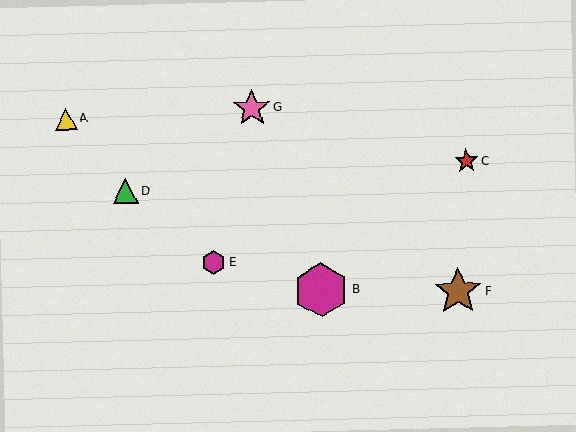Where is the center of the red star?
The center of the red star is at (466, 161).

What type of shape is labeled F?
Shape F is a brown star.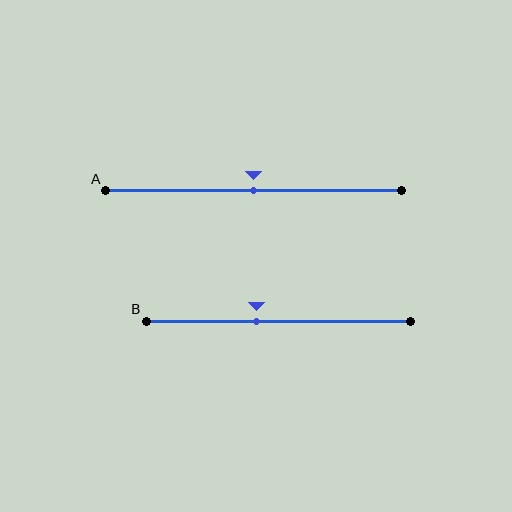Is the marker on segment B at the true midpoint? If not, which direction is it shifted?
No, the marker on segment B is shifted to the left by about 8% of the segment length.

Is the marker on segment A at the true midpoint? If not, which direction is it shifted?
Yes, the marker on segment A is at the true midpoint.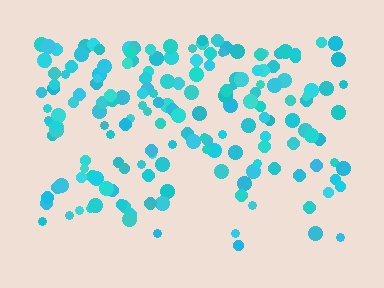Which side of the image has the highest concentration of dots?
The top.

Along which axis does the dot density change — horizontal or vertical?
Vertical.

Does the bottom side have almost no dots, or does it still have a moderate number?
Still a moderate number, just noticeably fewer than the top.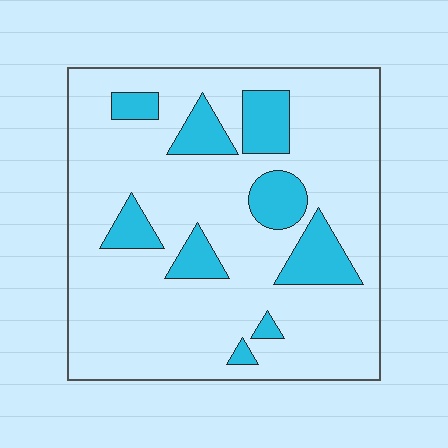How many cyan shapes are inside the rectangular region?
9.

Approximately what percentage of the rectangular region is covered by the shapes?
Approximately 20%.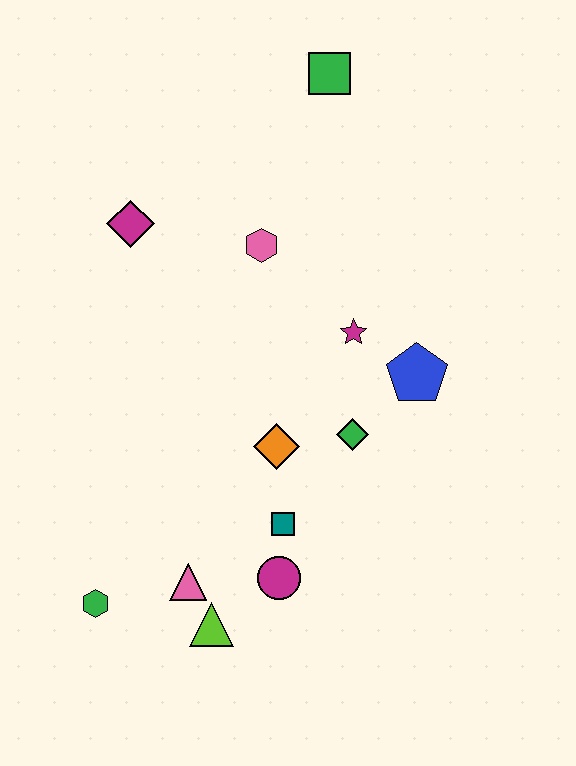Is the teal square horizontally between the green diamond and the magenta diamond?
Yes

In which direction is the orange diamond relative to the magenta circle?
The orange diamond is above the magenta circle.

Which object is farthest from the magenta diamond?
The lime triangle is farthest from the magenta diamond.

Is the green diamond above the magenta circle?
Yes